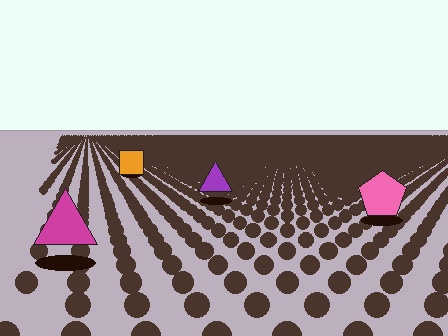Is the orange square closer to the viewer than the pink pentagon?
No. The pink pentagon is closer — you can tell from the texture gradient: the ground texture is coarser near it.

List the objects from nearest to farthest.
From nearest to farthest: the magenta triangle, the pink pentagon, the purple triangle, the orange square.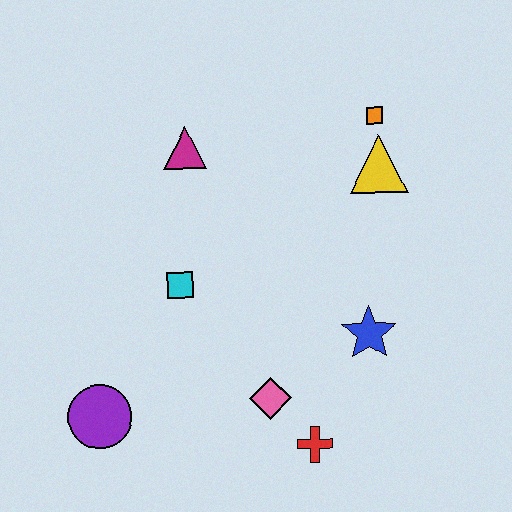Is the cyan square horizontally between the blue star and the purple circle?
Yes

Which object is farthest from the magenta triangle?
The red cross is farthest from the magenta triangle.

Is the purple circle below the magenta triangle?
Yes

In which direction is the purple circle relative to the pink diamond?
The purple circle is to the left of the pink diamond.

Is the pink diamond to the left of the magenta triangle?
No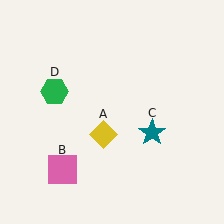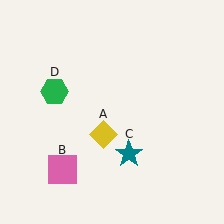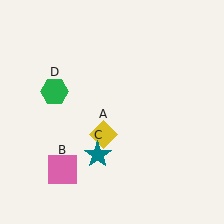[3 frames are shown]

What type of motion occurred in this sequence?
The teal star (object C) rotated clockwise around the center of the scene.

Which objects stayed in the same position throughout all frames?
Yellow diamond (object A) and pink square (object B) and green hexagon (object D) remained stationary.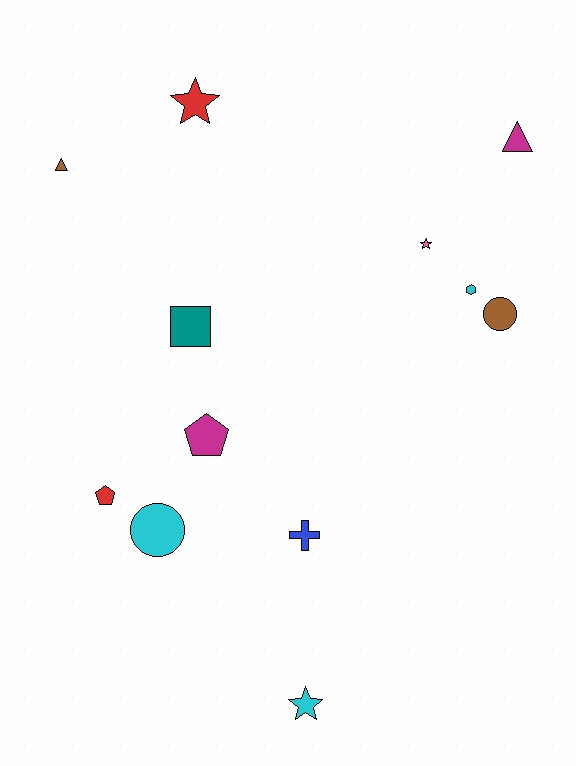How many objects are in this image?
There are 12 objects.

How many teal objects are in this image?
There is 1 teal object.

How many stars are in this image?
There are 3 stars.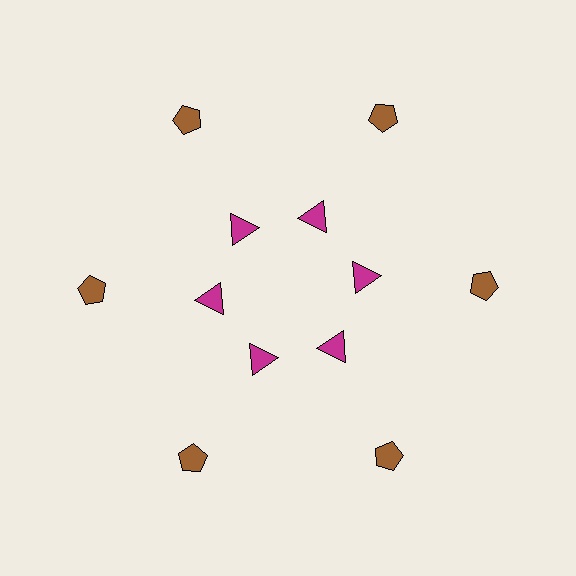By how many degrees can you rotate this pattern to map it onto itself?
The pattern maps onto itself every 60 degrees of rotation.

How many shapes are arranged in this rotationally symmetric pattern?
There are 12 shapes, arranged in 6 groups of 2.